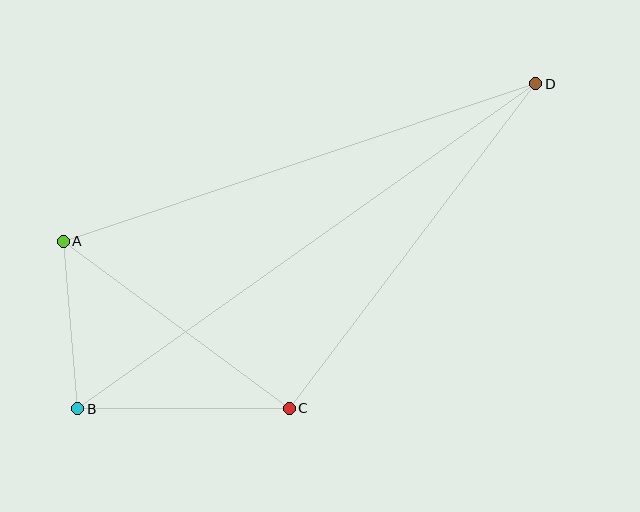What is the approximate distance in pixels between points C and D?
The distance between C and D is approximately 407 pixels.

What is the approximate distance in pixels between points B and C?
The distance between B and C is approximately 212 pixels.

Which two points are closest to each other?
Points A and B are closest to each other.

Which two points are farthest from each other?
Points B and D are farthest from each other.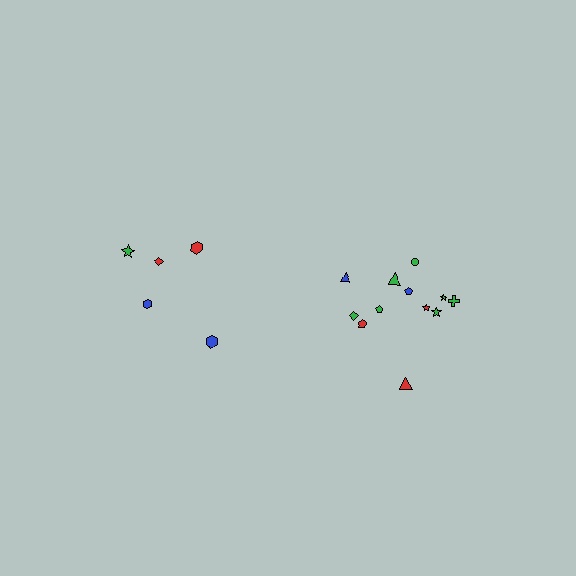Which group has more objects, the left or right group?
The right group.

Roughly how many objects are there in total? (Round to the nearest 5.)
Roughly 15 objects in total.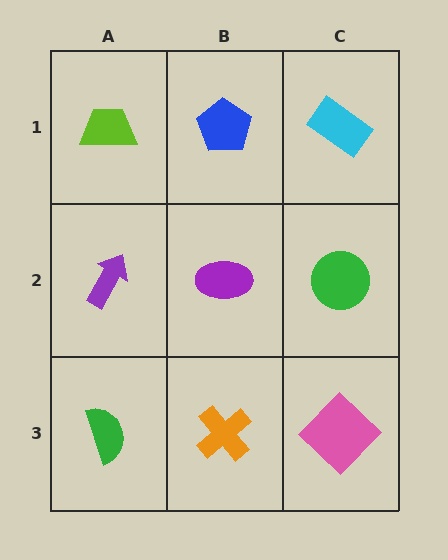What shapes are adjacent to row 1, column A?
A purple arrow (row 2, column A), a blue pentagon (row 1, column B).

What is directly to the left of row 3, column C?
An orange cross.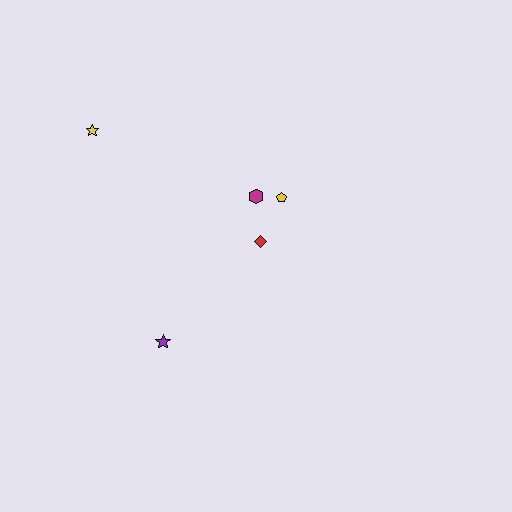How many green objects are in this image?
There are no green objects.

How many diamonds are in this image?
There is 1 diamond.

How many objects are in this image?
There are 5 objects.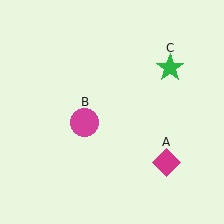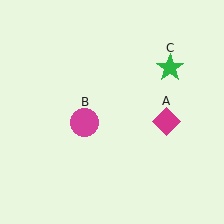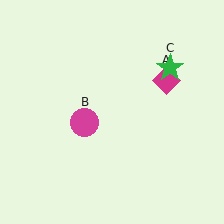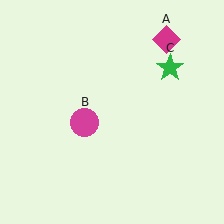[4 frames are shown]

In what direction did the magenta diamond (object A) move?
The magenta diamond (object A) moved up.